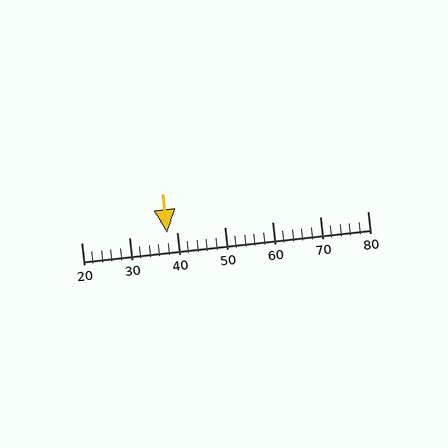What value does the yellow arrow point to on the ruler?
The yellow arrow points to approximately 38.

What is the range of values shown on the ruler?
The ruler shows values from 20 to 80.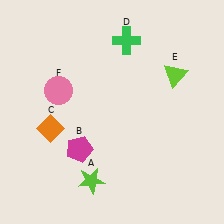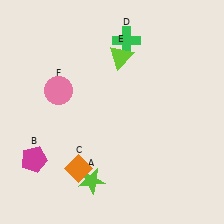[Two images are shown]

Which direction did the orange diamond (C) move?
The orange diamond (C) moved down.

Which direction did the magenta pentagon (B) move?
The magenta pentagon (B) moved left.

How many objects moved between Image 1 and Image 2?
3 objects moved between the two images.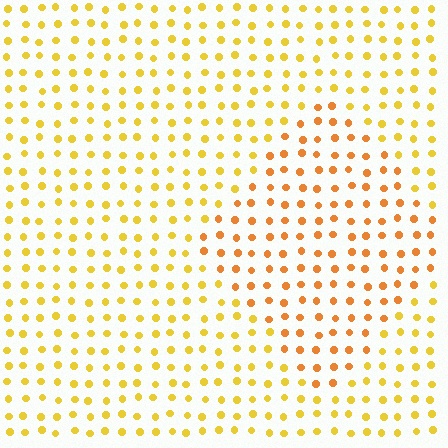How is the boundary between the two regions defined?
The boundary is defined purely by a slight shift in hue (about 24 degrees). Spacing, size, and orientation are identical on both sides.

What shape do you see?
I see a diamond.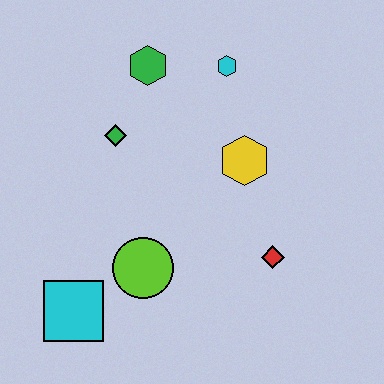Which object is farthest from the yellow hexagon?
The cyan square is farthest from the yellow hexagon.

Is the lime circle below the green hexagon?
Yes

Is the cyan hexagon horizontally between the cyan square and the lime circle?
No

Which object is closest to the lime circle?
The cyan square is closest to the lime circle.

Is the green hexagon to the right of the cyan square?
Yes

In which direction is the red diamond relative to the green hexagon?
The red diamond is below the green hexagon.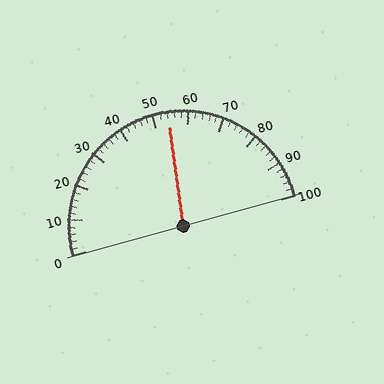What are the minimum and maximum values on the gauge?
The gauge ranges from 0 to 100.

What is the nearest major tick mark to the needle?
The nearest major tick mark is 50.